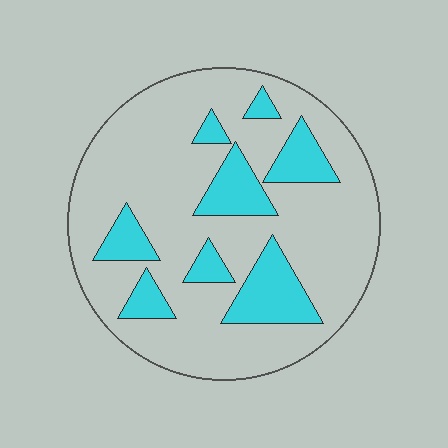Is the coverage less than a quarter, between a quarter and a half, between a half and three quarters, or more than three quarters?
Less than a quarter.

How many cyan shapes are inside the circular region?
8.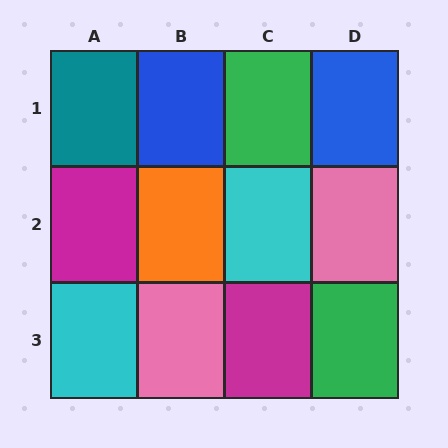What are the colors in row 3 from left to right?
Cyan, pink, magenta, green.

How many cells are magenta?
2 cells are magenta.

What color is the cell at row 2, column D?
Pink.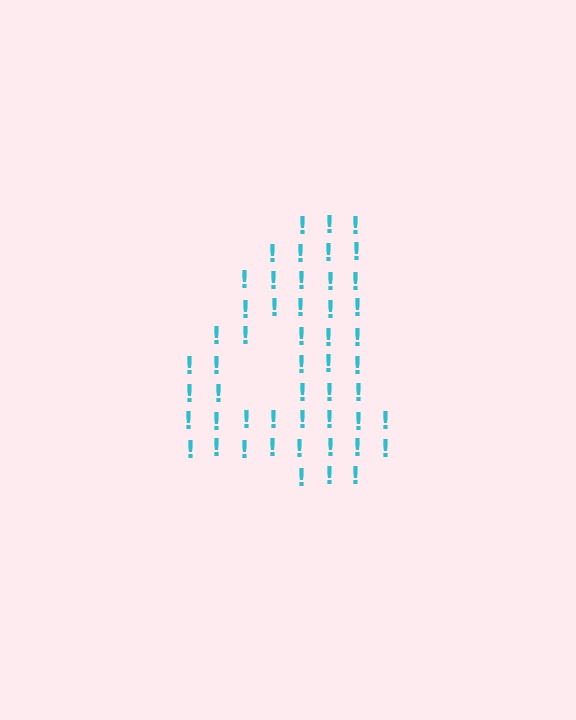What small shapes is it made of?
It is made of small exclamation marks.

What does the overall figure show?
The overall figure shows the digit 4.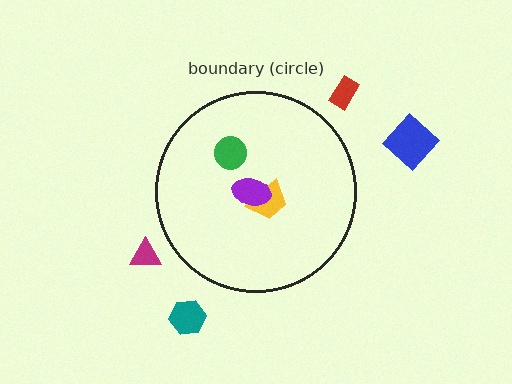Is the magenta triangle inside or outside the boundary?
Outside.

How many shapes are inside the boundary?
3 inside, 4 outside.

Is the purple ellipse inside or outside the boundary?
Inside.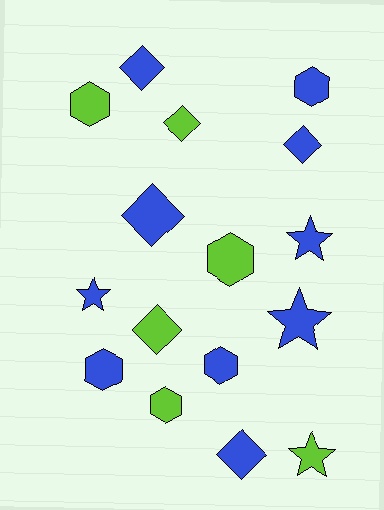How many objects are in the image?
There are 16 objects.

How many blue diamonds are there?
There are 4 blue diamonds.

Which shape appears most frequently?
Hexagon, with 6 objects.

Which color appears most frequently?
Blue, with 10 objects.